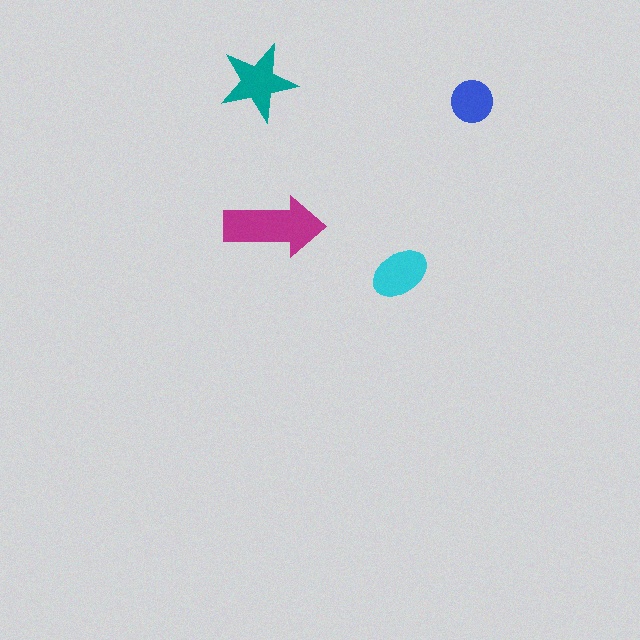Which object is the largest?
The magenta arrow.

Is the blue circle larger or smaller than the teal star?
Smaller.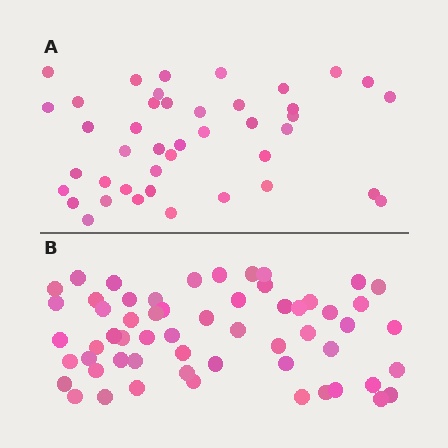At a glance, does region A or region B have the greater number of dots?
Region B (the bottom region) has more dots.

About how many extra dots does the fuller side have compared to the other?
Region B has approximately 15 more dots than region A.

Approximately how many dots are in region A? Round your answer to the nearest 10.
About 40 dots. (The exact count is 42, which rounds to 40.)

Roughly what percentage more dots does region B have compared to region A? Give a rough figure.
About 40% more.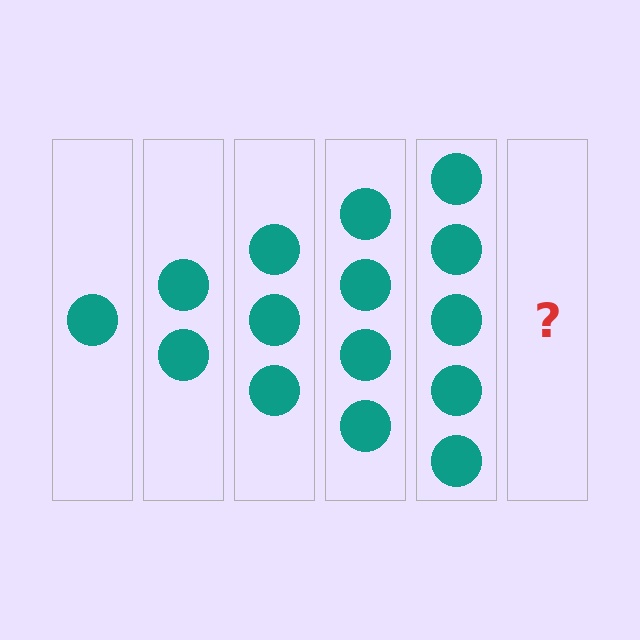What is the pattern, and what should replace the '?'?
The pattern is that each step adds one more circle. The '?' should be 6 circles.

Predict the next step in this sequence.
The next step is 6 circles.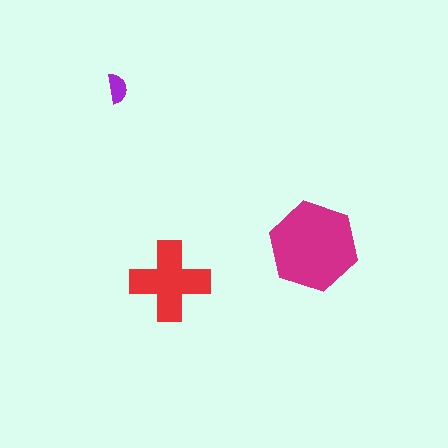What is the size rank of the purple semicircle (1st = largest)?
3rd.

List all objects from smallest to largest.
The purple semicircle, the red cross, the magenta hexagon.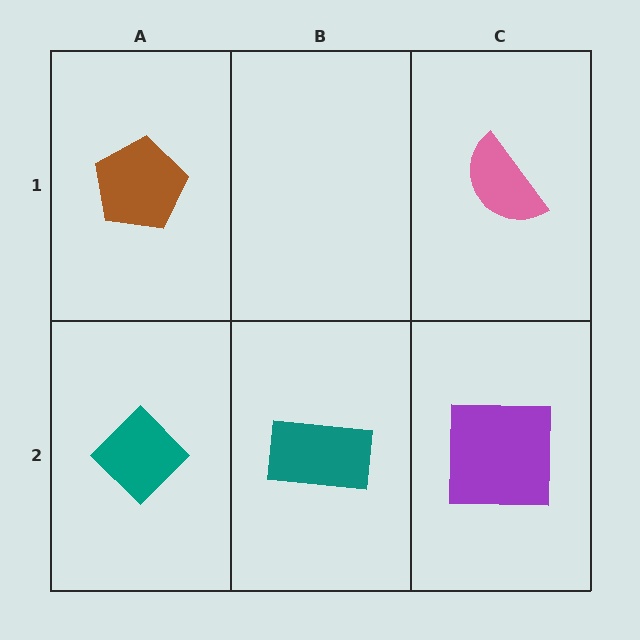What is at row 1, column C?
A pink semicircle.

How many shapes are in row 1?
2 shapes.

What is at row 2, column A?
A teal diamond.